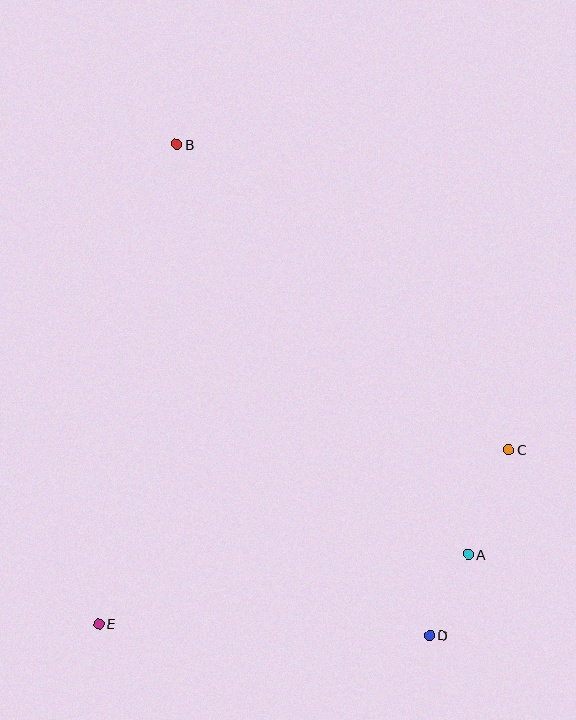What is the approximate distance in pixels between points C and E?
The distance between C and E is approximately 446 pixels.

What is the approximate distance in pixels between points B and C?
The distance between B and C is approximately 451 pixels.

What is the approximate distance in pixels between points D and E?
The distance between D and E is approximately 331 pixels.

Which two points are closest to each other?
Points A and D are closest to each other.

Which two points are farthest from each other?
Points B and D are farthest from each other.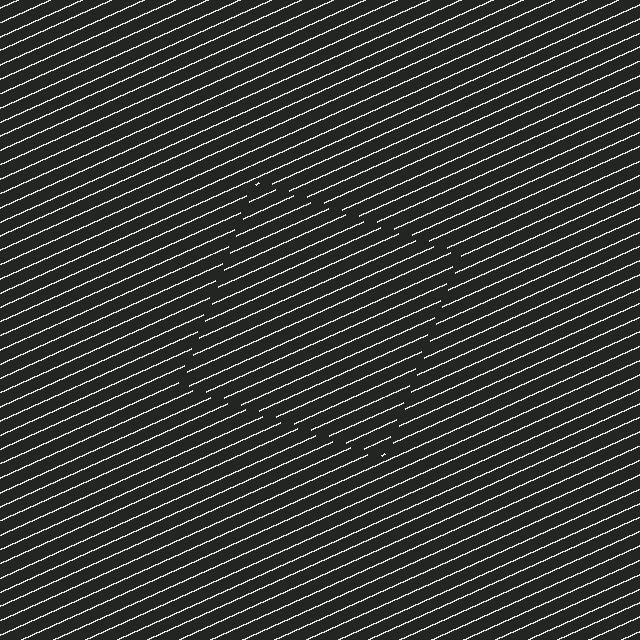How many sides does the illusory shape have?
4 sides — the line-ends trace a square.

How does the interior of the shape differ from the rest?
The interior of the shape contains the same grating, shifted by half a period — the contour is defined by the phase discontinuity where line-ends from the inner and outer gratings abut.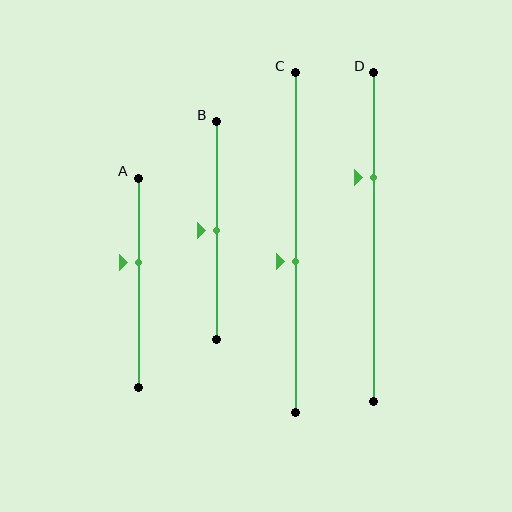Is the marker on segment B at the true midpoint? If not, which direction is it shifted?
Yes, the marker on segment B is at the true midpoint.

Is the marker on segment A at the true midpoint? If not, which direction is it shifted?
No, the marker on segment A is shifted upward by about 10% of the segment length.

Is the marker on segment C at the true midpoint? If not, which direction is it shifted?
No, the marker on segment C is shifted downward by about 6% of the segment length.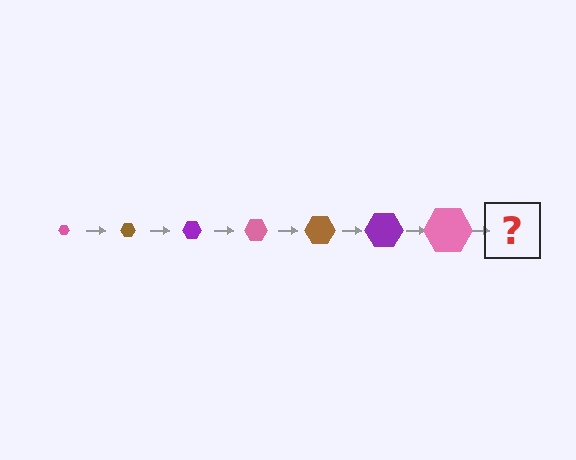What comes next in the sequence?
The next element should be a brown hexagon, larger than the previous one.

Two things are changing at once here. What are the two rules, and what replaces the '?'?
The two rules are that the hexagon grows larger each step and the color cycles through pink, brown, and purple. The '?' should be a brown hexagon, larger than the previous one.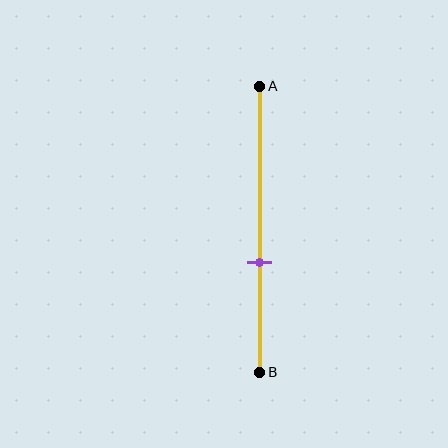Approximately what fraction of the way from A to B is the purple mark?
The purple mark is approximately 60% of the way from A to B.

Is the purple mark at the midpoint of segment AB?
No, the mark is at about 60% from A, not at the 50% midpoint.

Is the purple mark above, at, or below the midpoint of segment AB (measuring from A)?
The purple mark is below the midpoint of segment AB.